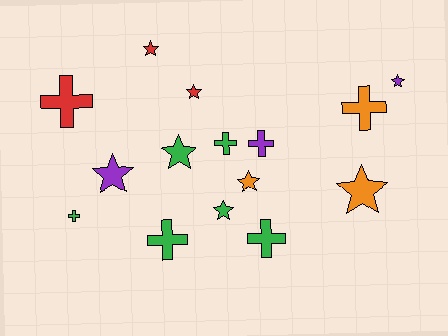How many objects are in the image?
There are 15 objects.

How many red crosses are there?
There is 1 red cross.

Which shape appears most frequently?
Star, with 8 objects.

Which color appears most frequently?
Green, with 6 objects.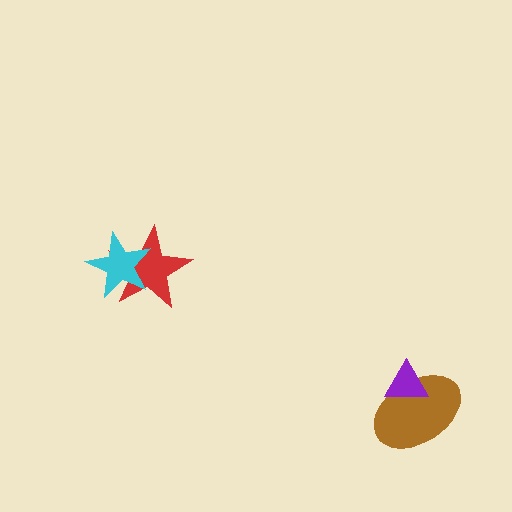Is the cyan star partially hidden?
No, no other shape covers it.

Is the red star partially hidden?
Yes, it is partially covered by another shape.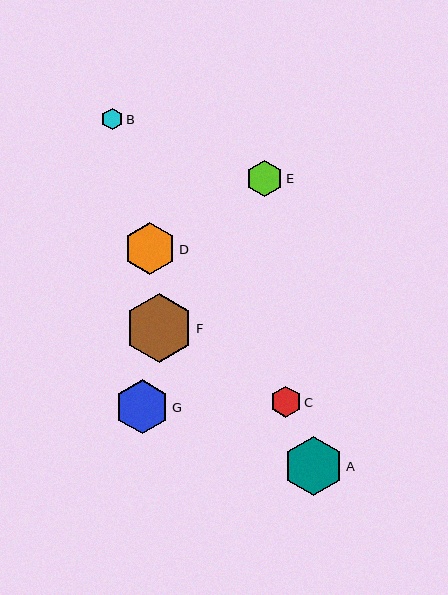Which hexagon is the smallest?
Hexagon B is the smallest with a size of approximately 21 pixels.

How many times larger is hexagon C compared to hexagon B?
Hexagon C is approximately 1.5 times the size of hexagon B.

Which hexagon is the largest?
Hexagon F is the largest with a size of approximately 68 pixels.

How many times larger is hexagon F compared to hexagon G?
Hexagon F is approximately 1.3 times the size of hexagon G.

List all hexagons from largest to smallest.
From largest to smallest: F, A, G, D, E, C, B.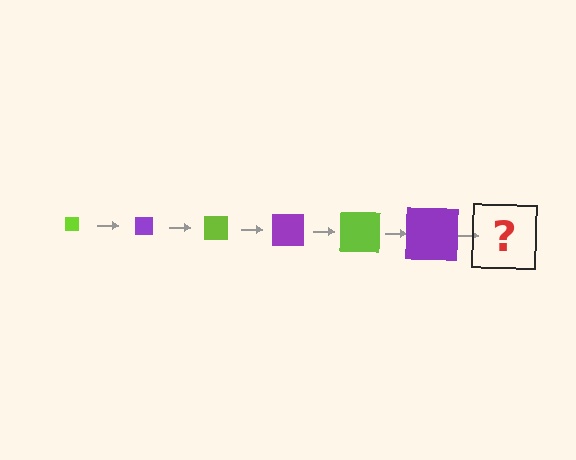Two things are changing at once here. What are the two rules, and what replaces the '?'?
The two rules are that the square grows larger each step and the color cycles through lime and purple. The '?' should be a lime square, larger than the previous one.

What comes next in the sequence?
The next element should be a lime square, larger than the previous one.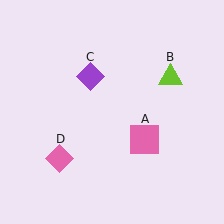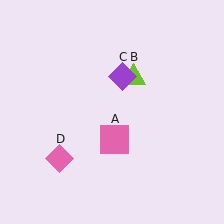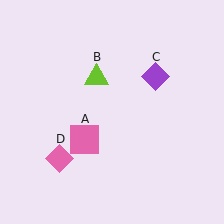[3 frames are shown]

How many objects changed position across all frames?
3 objects changed position: pink square (object A), lime triangle (object B), purple diamond (object C).